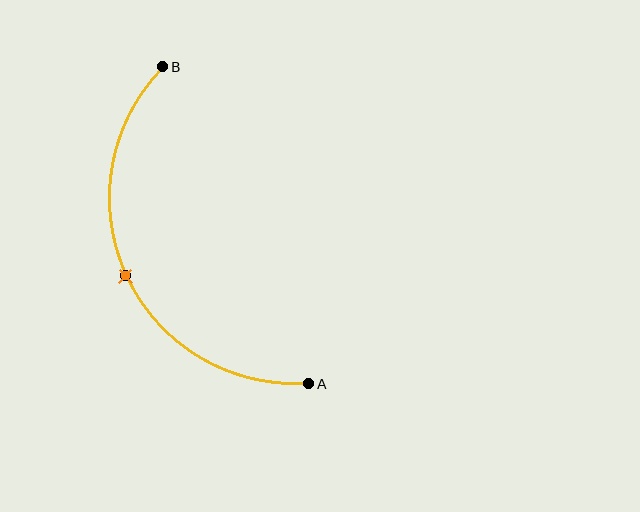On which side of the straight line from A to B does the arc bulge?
The arc bulges to the left of the straight line connecting A and B.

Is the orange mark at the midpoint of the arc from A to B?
Yes. The orange mark lies on the arc at equal arc-length from both A and B — it is the arc midpoint.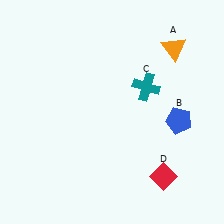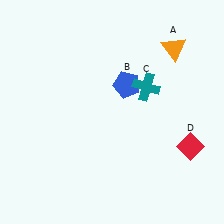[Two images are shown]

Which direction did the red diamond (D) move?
The red diamond (D) moved up.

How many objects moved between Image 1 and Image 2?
2 objects moved between the two images.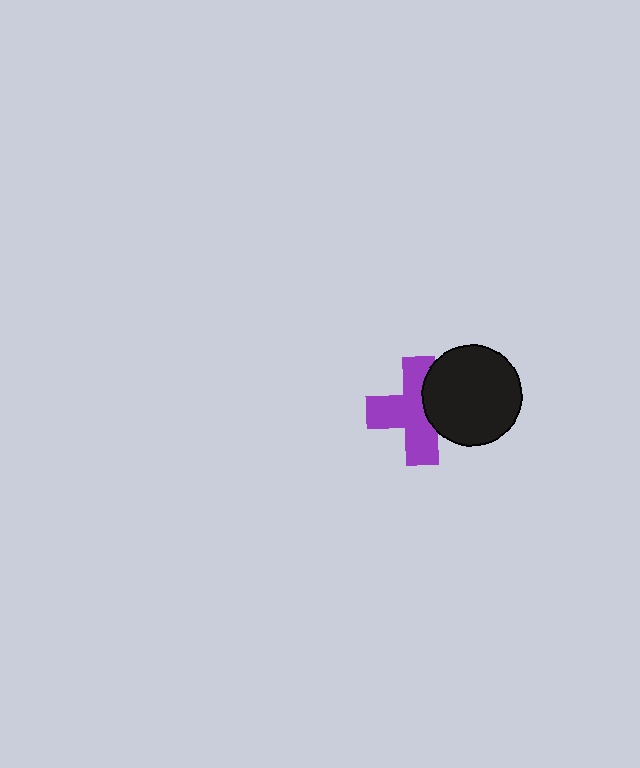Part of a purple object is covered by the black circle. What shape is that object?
It is a cross.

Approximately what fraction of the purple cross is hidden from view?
Roughly 33% of the purple cross is hidden behind the black circle.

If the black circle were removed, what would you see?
You would see the complete purple cross.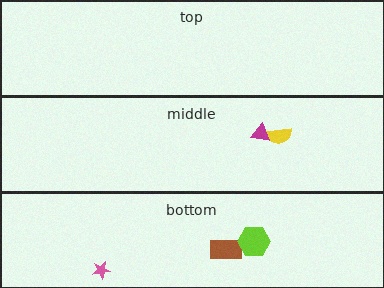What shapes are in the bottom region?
The brown rectangle, the lime hexagon, the pink star.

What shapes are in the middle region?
The yellow semicircle, the magenta triangle.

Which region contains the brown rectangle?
The bottom region.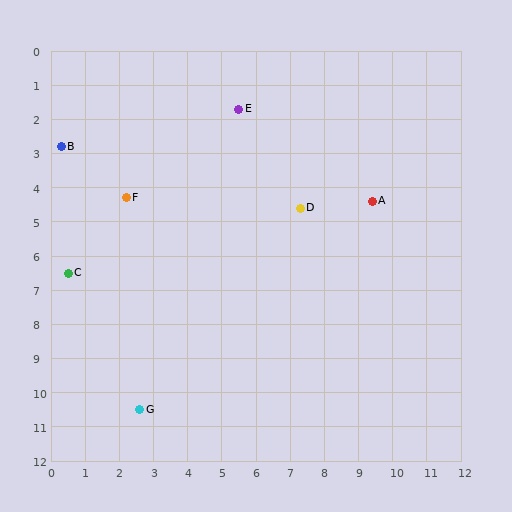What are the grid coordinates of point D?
Point D is at approximately (7.3, 4.6).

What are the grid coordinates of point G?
Point G is at approximately (2.6, 10.5).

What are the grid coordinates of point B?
Point B is at approximately (0.3, 2.8).